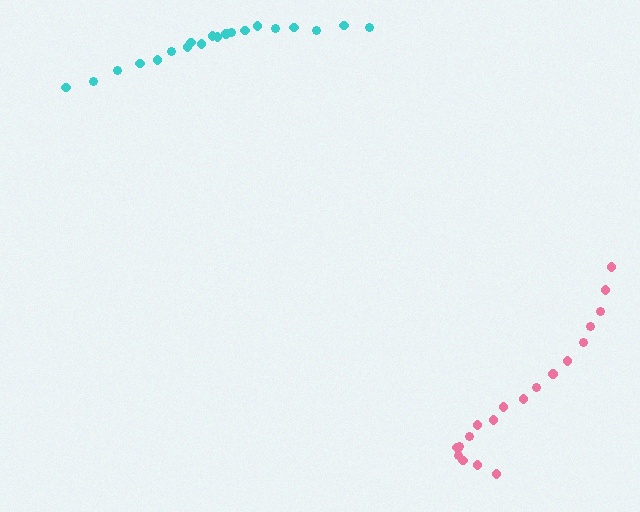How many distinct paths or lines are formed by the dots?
There are 2 distinct paths.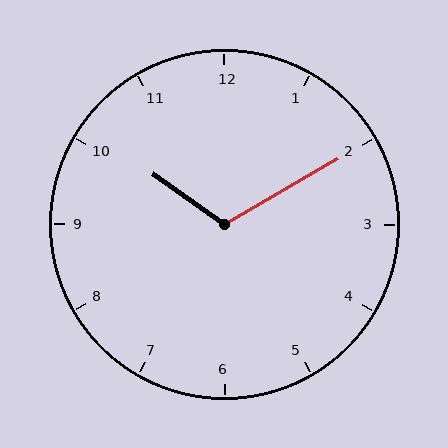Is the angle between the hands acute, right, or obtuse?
It is obtuse.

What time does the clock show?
10:10.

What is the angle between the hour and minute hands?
Approximately 115 degrees.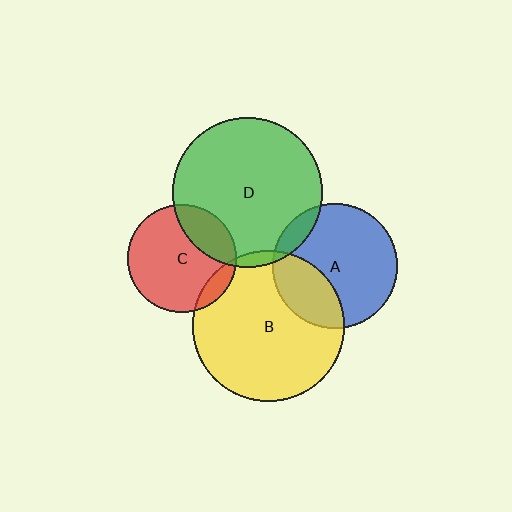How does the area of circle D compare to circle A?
Approximately 1.5 times.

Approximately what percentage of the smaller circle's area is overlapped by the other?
Approximately 5%.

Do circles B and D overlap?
Yes.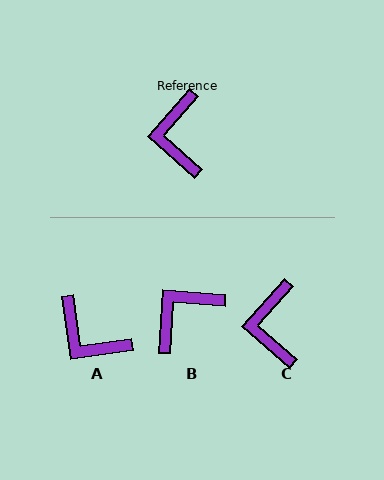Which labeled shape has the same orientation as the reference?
C.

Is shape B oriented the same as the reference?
No, it is off by about 52 degrees.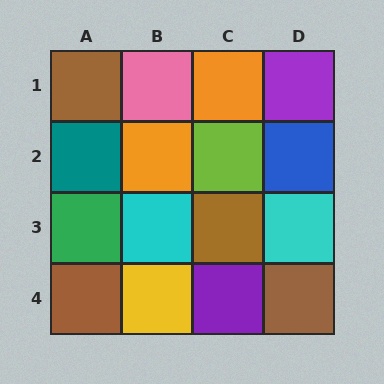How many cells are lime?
1 cell is lime.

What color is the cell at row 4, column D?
Brown.